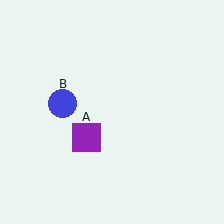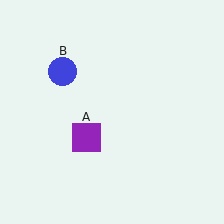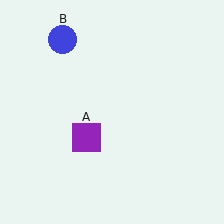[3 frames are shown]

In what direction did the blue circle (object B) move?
The blue circle (object B) moved up.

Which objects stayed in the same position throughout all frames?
Purple square (object A) remained stationary.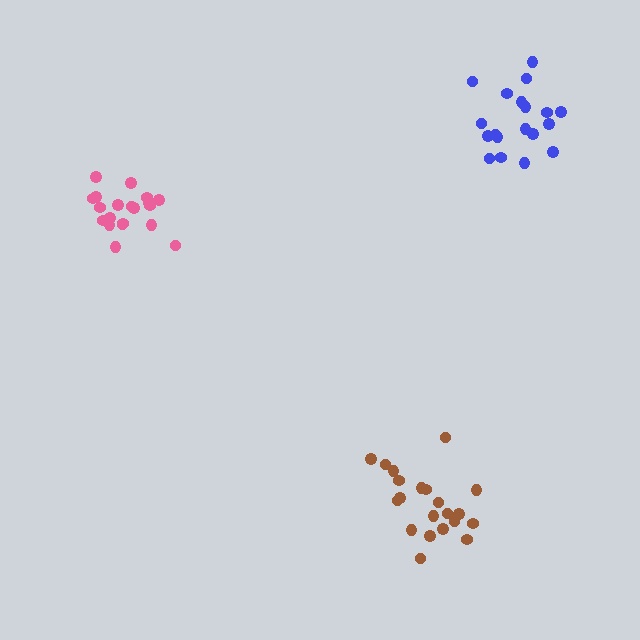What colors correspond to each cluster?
The clusters are colored: pink, blue, brown.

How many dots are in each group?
Group 1: 20 dots, Group 2: 19 dots, Group 3: 21 dots (60 total).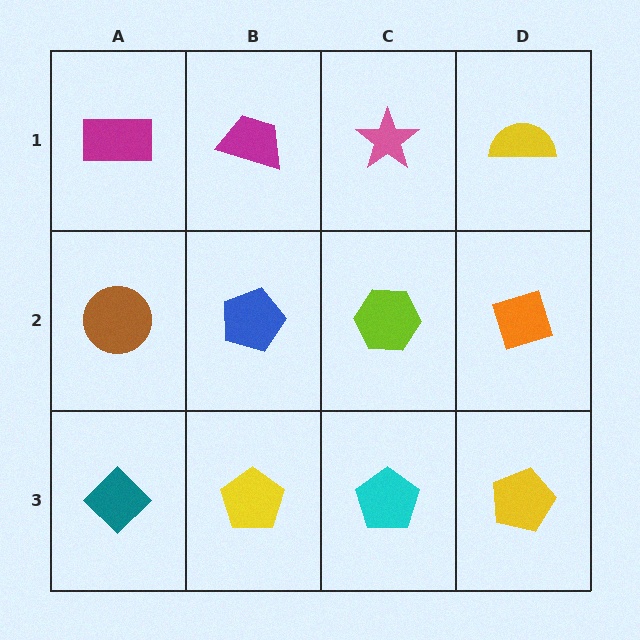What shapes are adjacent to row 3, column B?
A blue pentagon (row 2, column B), a teal diamond (row 3, column A), a cyan pentagon (row 3, column C).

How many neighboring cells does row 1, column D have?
2.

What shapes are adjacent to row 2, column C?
A pink star (row 1, column C), a cyan pentagon (row 3, column C), a blue pentagon (row 2, column B), an orange diamond (row 2, column D).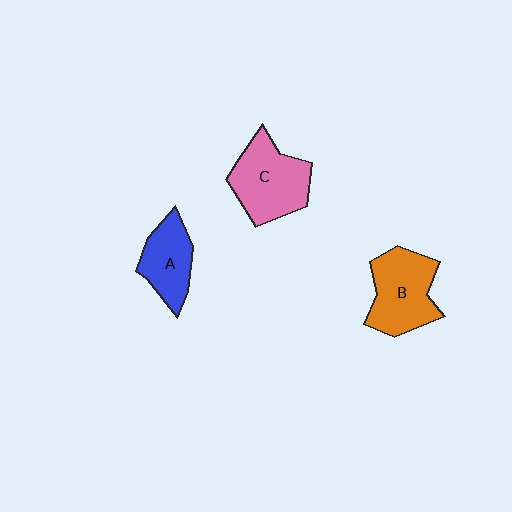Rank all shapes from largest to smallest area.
From largest to smallest: C (pink), B (orange), A (blue).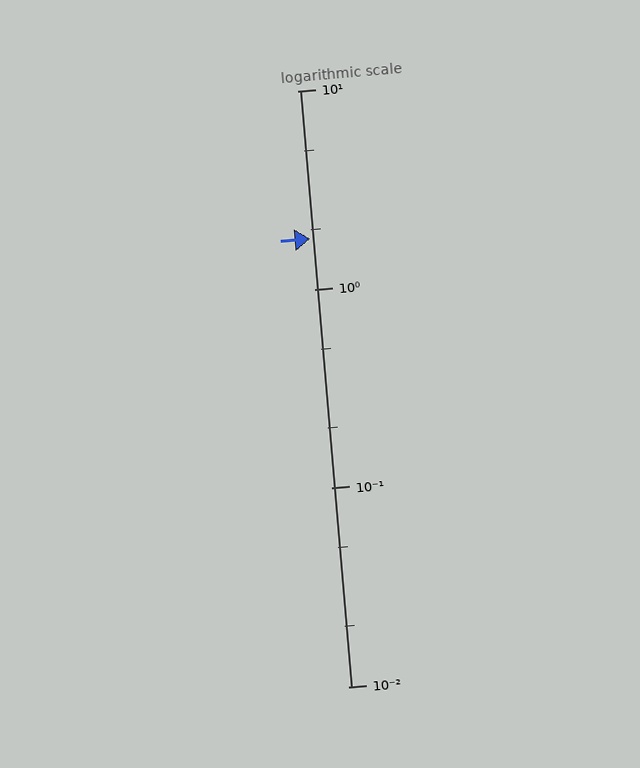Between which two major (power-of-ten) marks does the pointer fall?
The pointer is between 1 and 10.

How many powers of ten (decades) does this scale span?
The scale spans 3 decades, from 0.01 to 10.